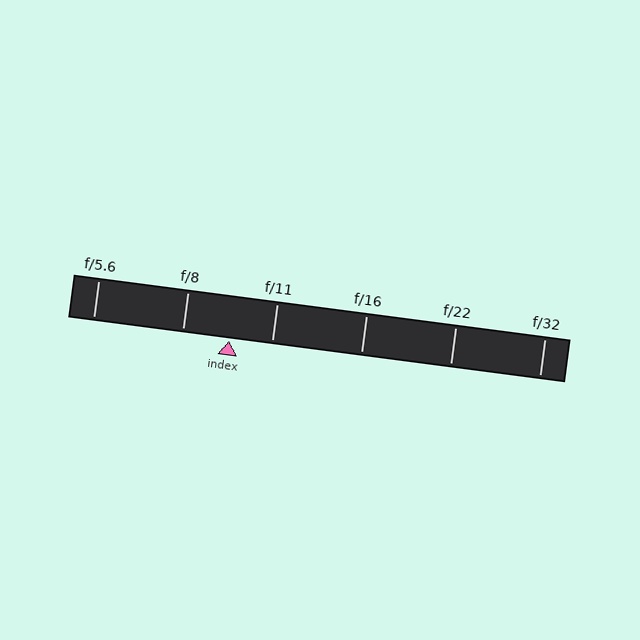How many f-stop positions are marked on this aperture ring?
There are 6 f-stop positions marked.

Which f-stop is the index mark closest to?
The index mark is closest to f/11.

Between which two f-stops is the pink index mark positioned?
The index mark is between f/8 and f/11.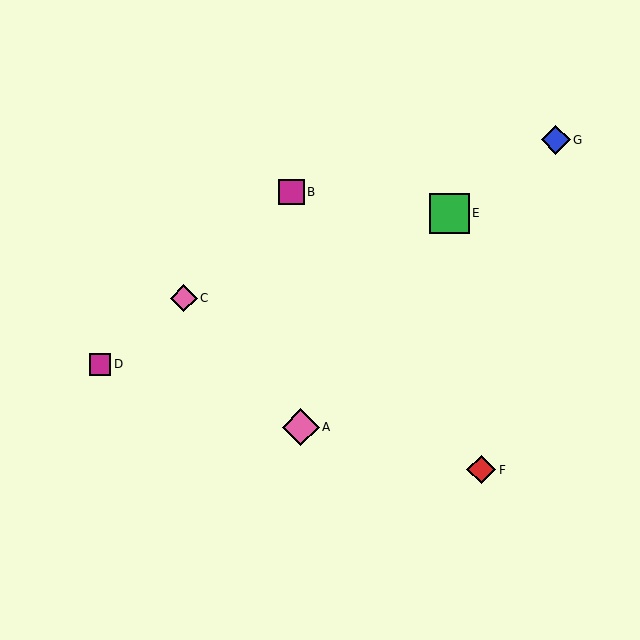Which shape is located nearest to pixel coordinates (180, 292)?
The pink diamond (labeled C) at (184, 298) is nearest to that location.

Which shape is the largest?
The green square (labeled E) is the largest.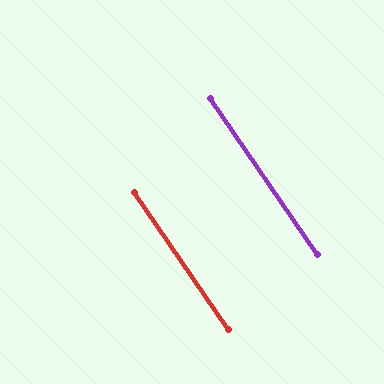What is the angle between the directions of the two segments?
Approximately 0 degrees.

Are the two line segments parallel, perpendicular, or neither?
Parallel — their directions differ by only 0.2°.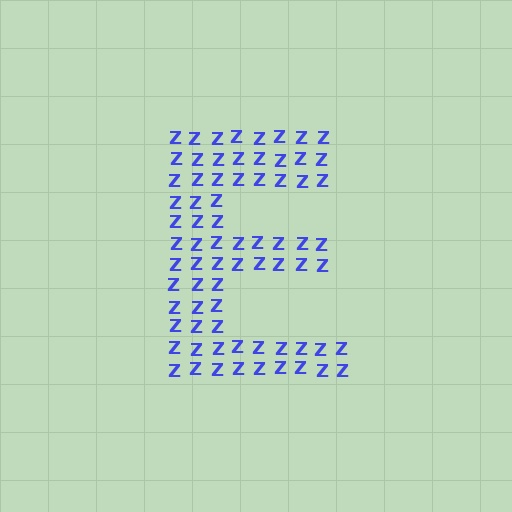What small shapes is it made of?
It is made of small letter Z's.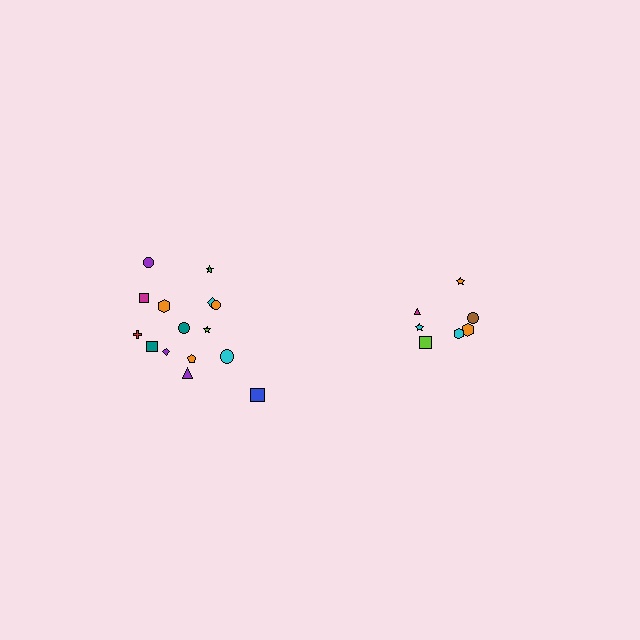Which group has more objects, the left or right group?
The left group.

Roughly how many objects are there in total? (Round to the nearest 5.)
Roughly 20 objects in total.